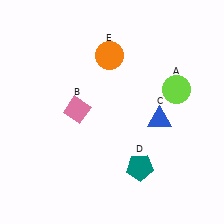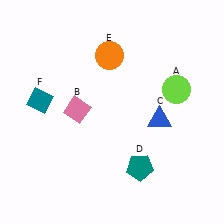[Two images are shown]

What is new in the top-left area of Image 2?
A teal diamond (F) was added in the top-left area of Image 2.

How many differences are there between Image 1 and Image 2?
There is 1 difference between the two images.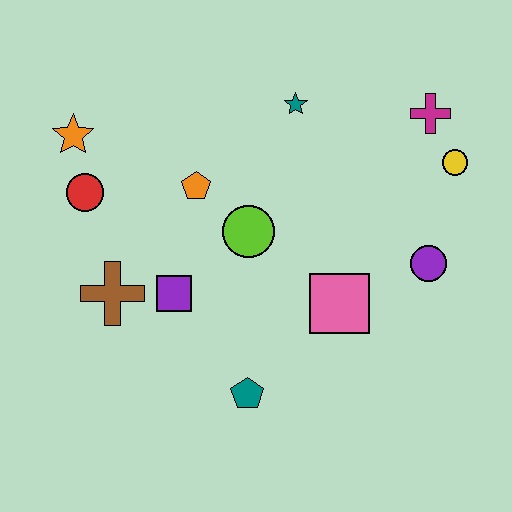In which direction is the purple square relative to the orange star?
The purple square is below the orange star.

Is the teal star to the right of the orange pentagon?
Yes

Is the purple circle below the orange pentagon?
Yes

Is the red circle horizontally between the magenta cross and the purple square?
No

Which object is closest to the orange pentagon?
The lime circle is closest to the orange pentagon.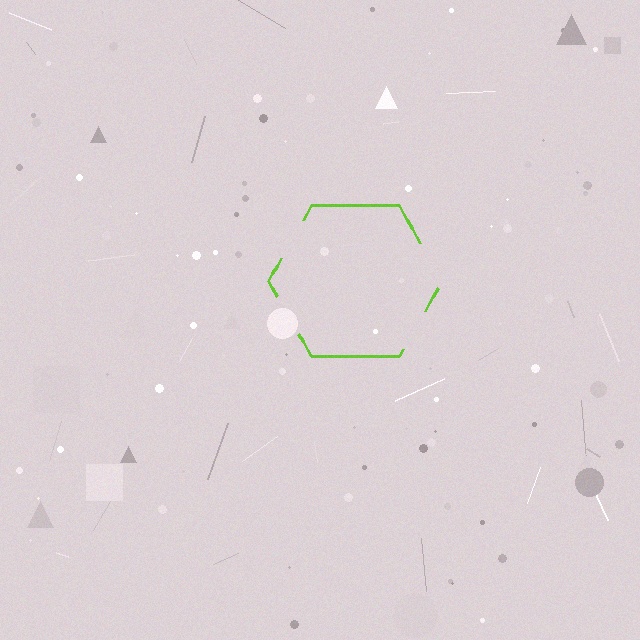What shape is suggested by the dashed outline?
The dashed outline suggests a hexagon.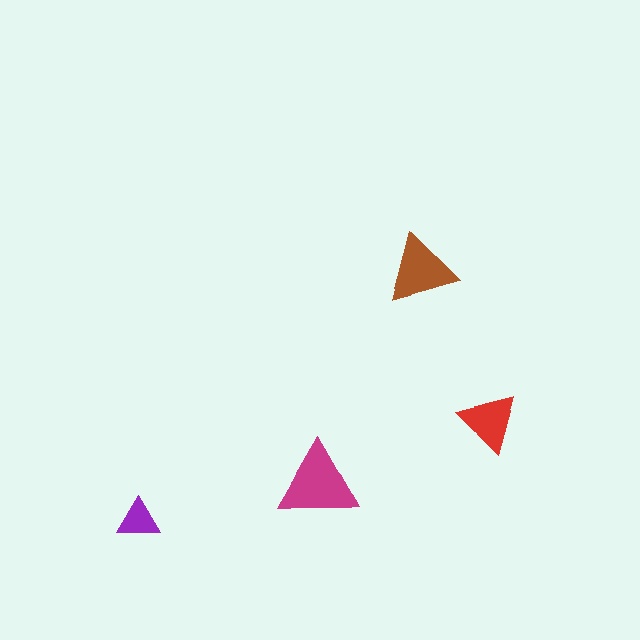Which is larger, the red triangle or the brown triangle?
The brown one.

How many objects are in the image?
There are 4 objects in the image.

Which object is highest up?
The brown triangle is topmost.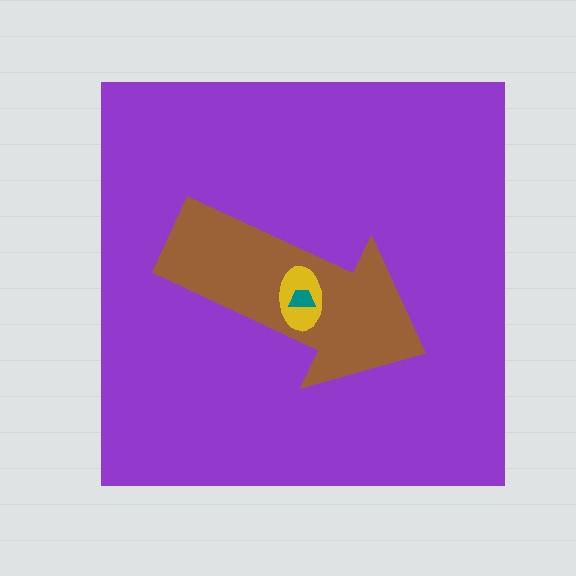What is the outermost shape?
The purple square.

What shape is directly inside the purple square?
The brown arrow.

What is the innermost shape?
The teal trapezoid.